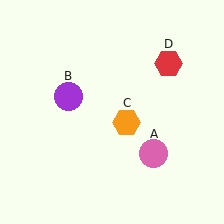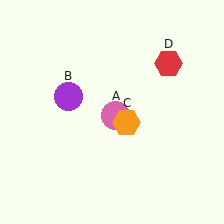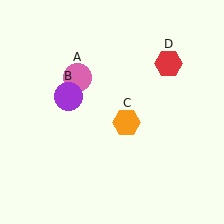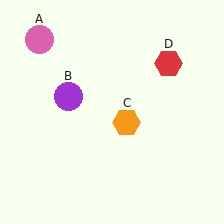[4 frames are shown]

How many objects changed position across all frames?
1 object changed position: pink circle (object A).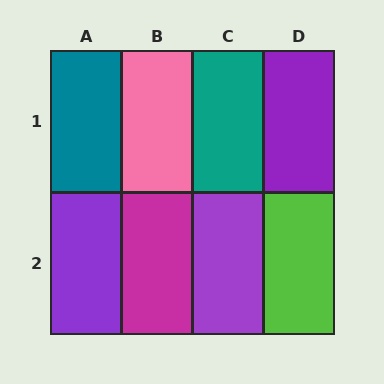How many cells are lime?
1 cell is lime.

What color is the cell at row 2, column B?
Magenta.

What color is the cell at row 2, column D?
Lime.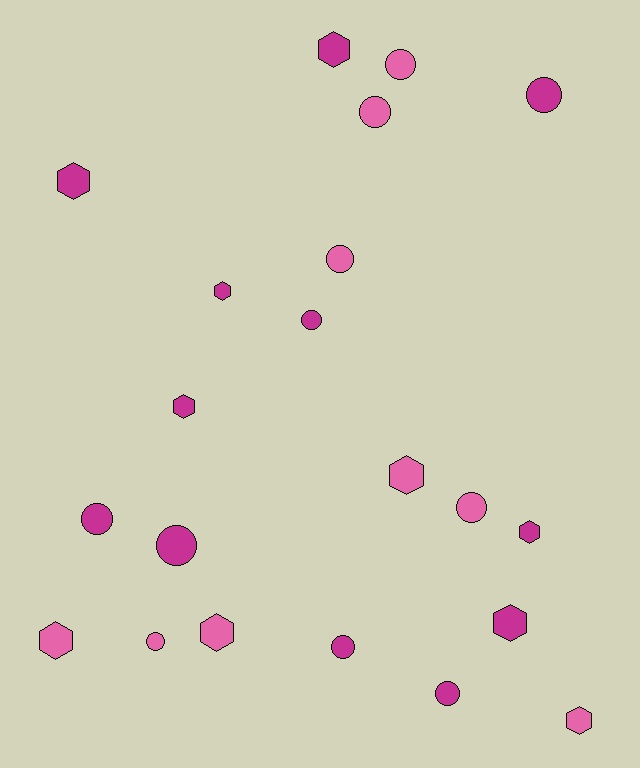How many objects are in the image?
There are 21 objects.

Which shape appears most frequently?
Circle, with 11 objects.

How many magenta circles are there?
There are 6 magenta circles.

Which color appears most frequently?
Magenta, with 12 objects.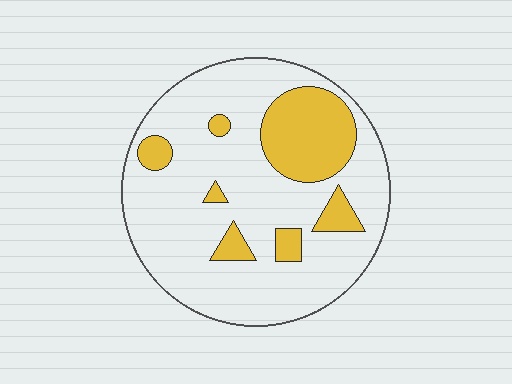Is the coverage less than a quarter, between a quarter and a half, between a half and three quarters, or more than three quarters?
Less than a quarter.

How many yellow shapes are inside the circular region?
7.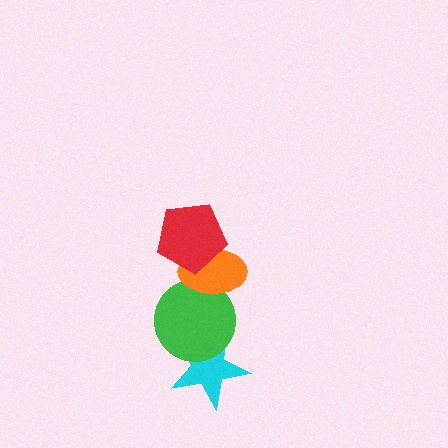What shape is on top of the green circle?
The orange ellipse is on top of the green circle.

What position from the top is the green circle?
The green circle is 3rd from the top.